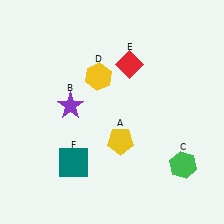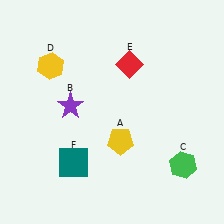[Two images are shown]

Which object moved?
The yellow hexagon (D) moved left.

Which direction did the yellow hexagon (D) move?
The yellow hexagon (D) moved left.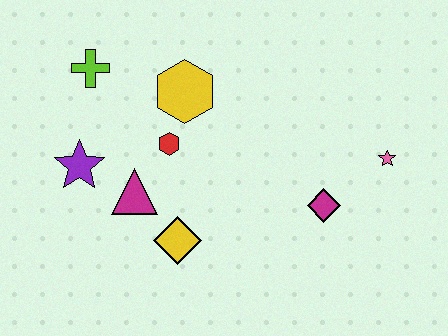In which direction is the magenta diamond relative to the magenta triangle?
The magenta diamond is to the right of the magenta triangle.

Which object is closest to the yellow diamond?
The magenta triangle is closest to the yellow diamond.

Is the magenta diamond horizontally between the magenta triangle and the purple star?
No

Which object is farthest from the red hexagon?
The pink star is farthest from the red hexagon.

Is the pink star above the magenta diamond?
Yes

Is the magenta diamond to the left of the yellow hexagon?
No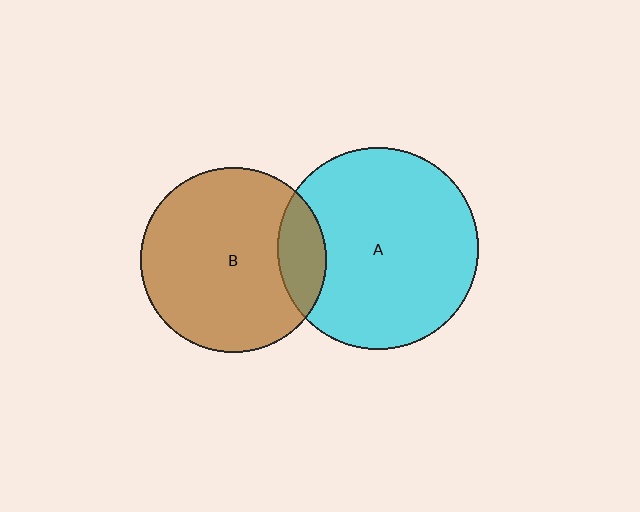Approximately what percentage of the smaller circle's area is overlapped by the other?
Approximately 15%.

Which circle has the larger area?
Circle A (cyan).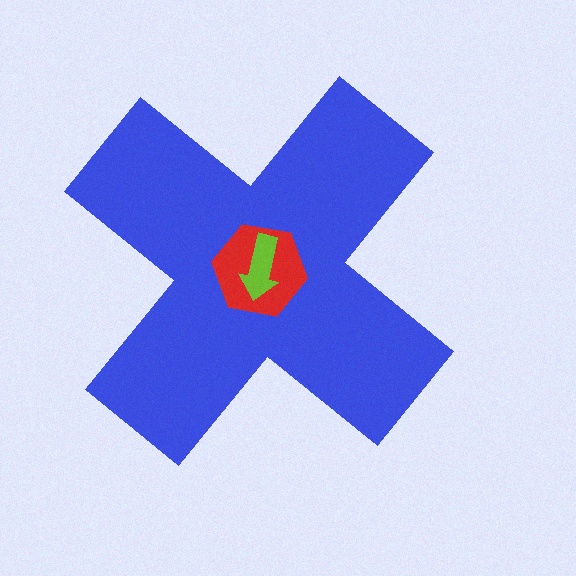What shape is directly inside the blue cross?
The red hexagon.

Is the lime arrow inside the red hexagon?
Yes.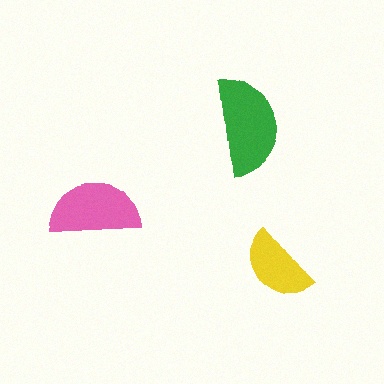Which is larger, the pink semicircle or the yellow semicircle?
The pink one.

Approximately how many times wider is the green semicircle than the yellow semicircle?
About 1.5 times wider.